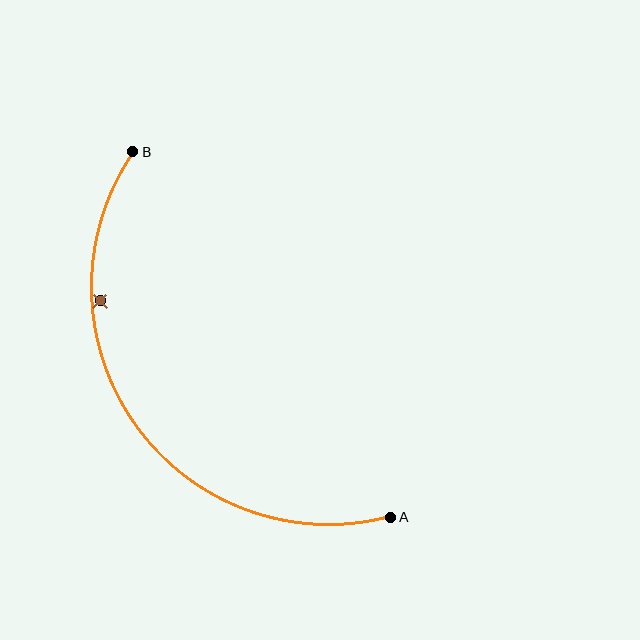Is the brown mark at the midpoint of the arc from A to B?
No — the brown mark does not lie on the arc at all. It sits slightly inside the curve.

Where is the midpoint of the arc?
The arc midpoint is the point on the curve farthest from the straight line joining A and B. It sits below and to the left of that line.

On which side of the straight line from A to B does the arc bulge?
The arc bulges below and to the left of the straight line connecting A and B.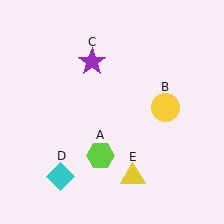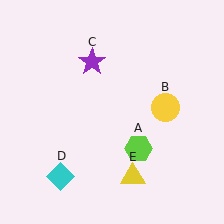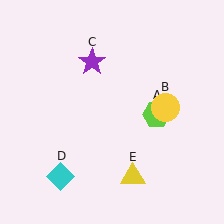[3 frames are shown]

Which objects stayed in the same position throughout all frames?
Yellow circle (object B) and purple star (object C) and cyan diamond (object D) and yellow triangle (object E) remained stationary.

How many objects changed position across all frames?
1 object changed position: lime hexagon (object A).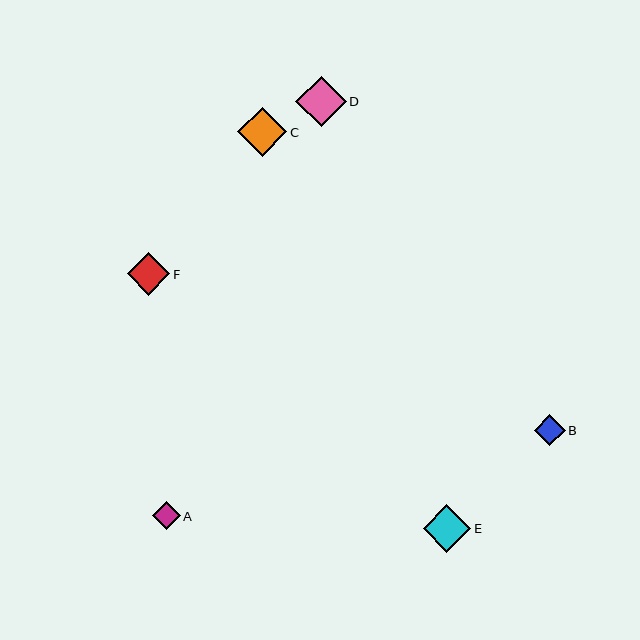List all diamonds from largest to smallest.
From largest to smallest: D, C, E, F, B, A.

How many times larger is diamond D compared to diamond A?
Diamond D is approximately 1.8 times the size of diamond A.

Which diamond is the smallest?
Diamond A is the smallest with a size of approximately 28 pixels.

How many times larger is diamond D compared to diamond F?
Diamond D is approximately 1.2 times the size of diamond F.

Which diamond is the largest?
Diamond D is the largest with a size of approximately 50 pixels.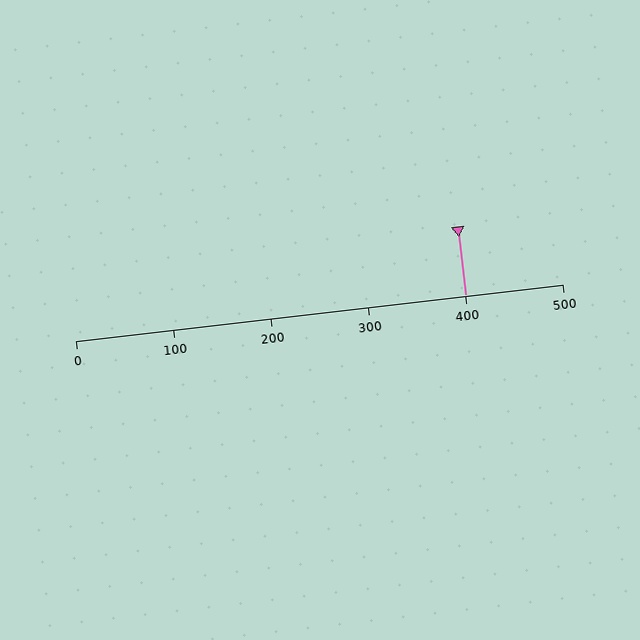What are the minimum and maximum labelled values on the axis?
The axis runs from 0 to 500.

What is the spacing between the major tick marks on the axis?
The major ticks are spaced 100 apart.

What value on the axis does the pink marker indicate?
The marker indicates approximately 400.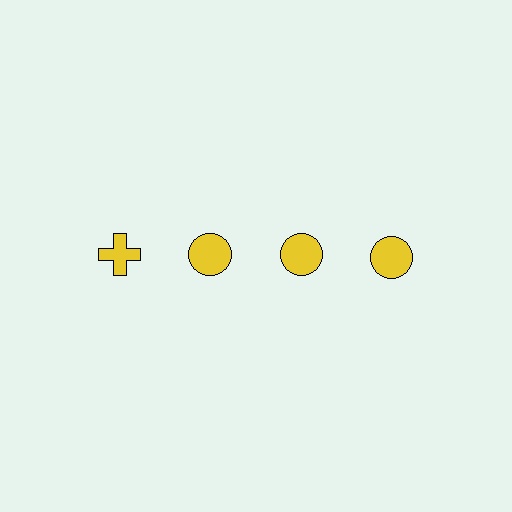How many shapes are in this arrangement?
There are 4 shapes arranged in a grid pattern.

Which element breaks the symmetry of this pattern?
The yellow cross in the top row, leftmost column breaks the symmetry. All other shapes are yellow circles.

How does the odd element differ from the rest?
It has a different shape: cross instead of circle.